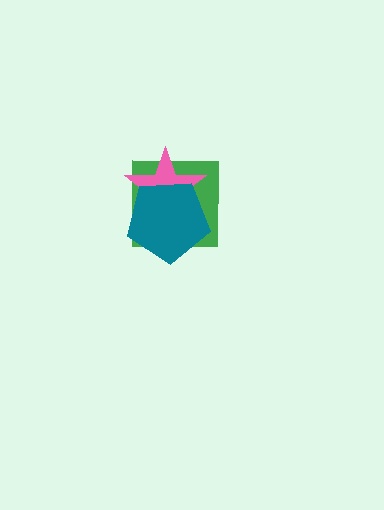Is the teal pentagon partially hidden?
No, no other shape covers it.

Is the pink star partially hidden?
Yes, it is partially covered by another shape.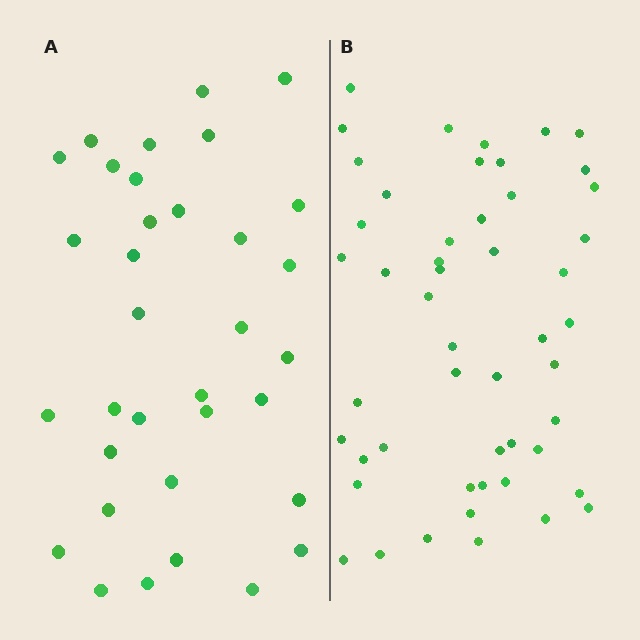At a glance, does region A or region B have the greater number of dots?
Region B (the right region) has more dots.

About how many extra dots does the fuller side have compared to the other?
Region B has approximately 15 more dots than region A.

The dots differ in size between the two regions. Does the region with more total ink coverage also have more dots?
No. Region A has more total ink coverage because its dots are larger, but region B actually contains more individual dots. Total area can be misleading — the number of items is what matters here.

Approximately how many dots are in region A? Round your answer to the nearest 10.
About 30 dots. (The exact count is 34, which rounds to 30.)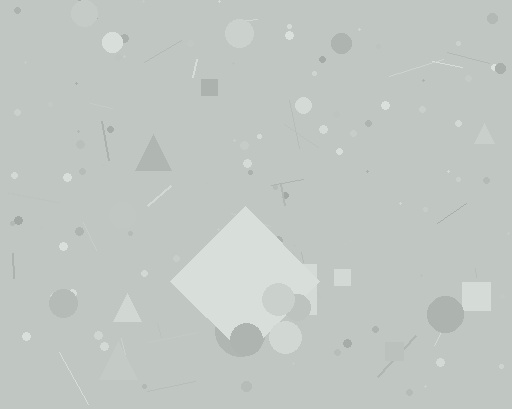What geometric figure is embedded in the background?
A diamond is embedded in the background.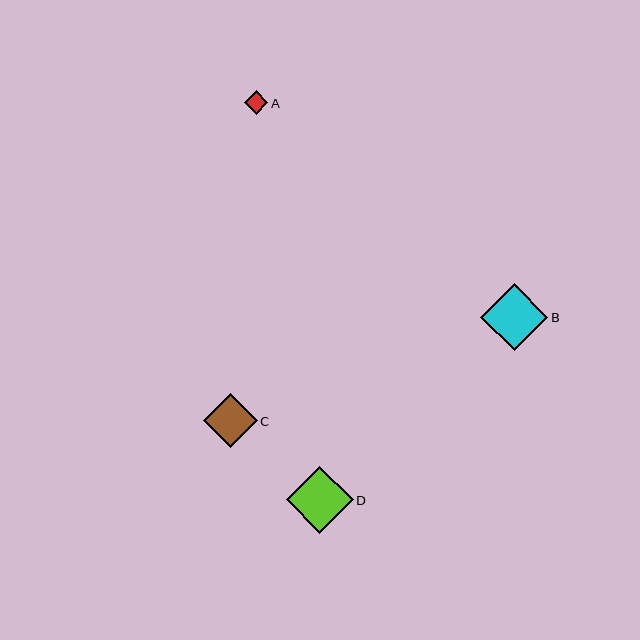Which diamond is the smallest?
Diamond A is the smallest with a size of approximately 23 pixels.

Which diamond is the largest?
Diamond D is the largest with a size of approximately 67 pixels.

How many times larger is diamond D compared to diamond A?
Diamond D is approximately 2.9 times the size of diamond A.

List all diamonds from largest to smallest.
From largest to smallest: D, B, C, A.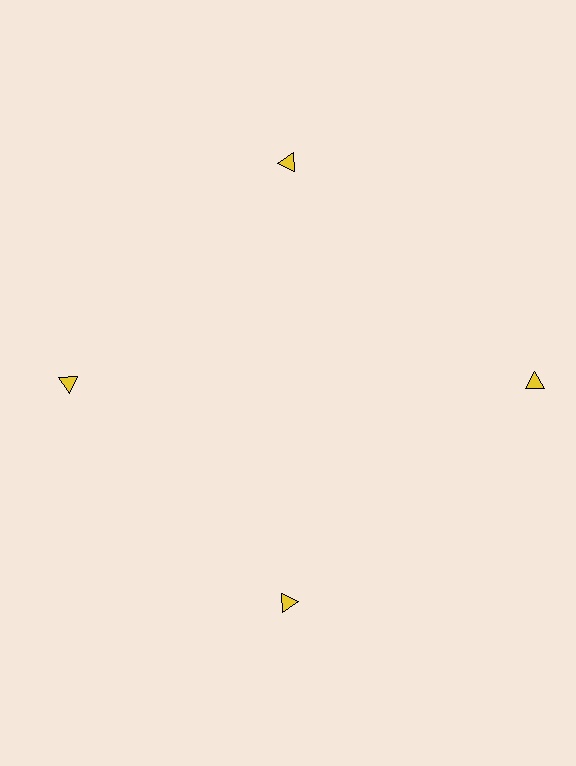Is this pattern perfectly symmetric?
No. The 4 yellow triangles are arranged in a ring, but one element near the 3 o'clock position is pushed outward from the center, breaking the 4-fold rotational symmetry.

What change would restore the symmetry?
The symmetry would be restored by moving it inward, back onto the ring so that all 4 triangles sit at equal angles and equal distance from the center.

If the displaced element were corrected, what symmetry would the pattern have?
It would have 4-fold rotational symmetry — the pattern would map onto itself every 90 degrees.